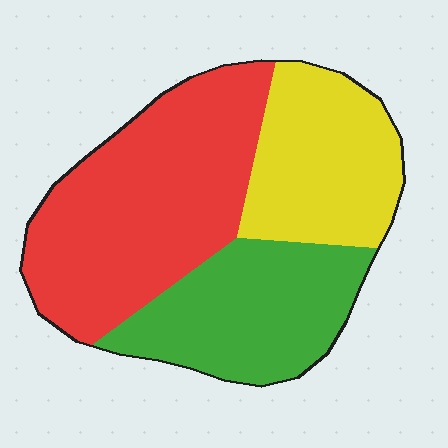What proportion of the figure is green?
Green covers 29% of the figure.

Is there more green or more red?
Red.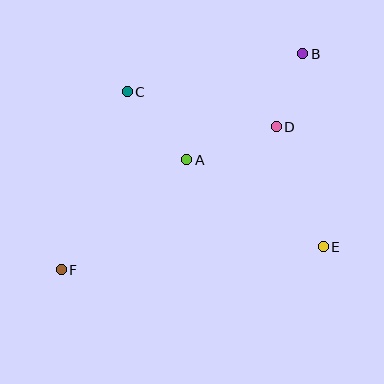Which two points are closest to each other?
Points B and D are closest to each other.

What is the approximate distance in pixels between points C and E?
The distance between C and E is approximately 250 pixels.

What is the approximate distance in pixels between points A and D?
The distance between A and D is approximately 95 pixels.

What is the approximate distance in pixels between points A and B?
The distance between A and B is approximately 157 pixels.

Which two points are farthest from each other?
Points B and F are farthest from each other.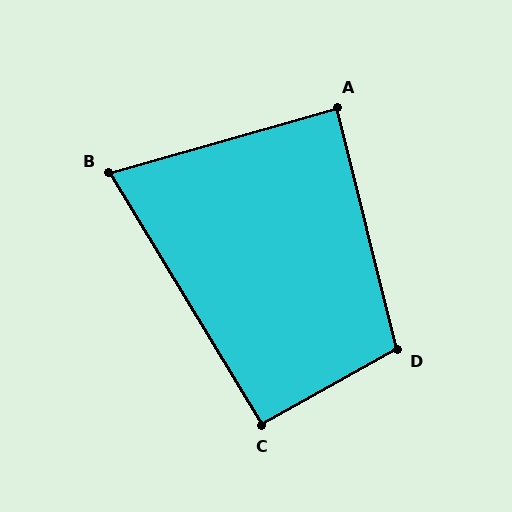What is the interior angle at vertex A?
Approximately 88 degrees (approximately right).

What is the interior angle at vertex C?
Approximately 92 degrees (approximately right).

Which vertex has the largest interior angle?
D, at approximately 105 degrees.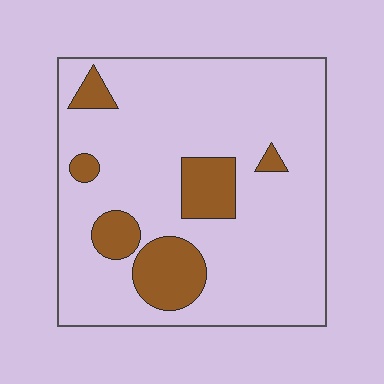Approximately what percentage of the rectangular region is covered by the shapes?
Approximately 15%.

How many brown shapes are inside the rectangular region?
6.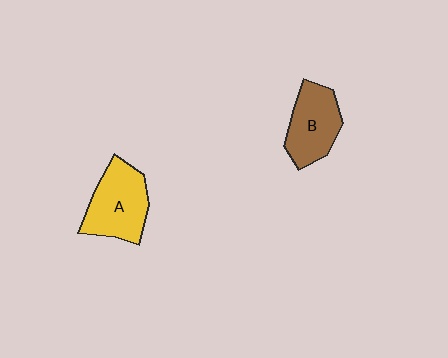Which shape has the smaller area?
Shape B (brown).